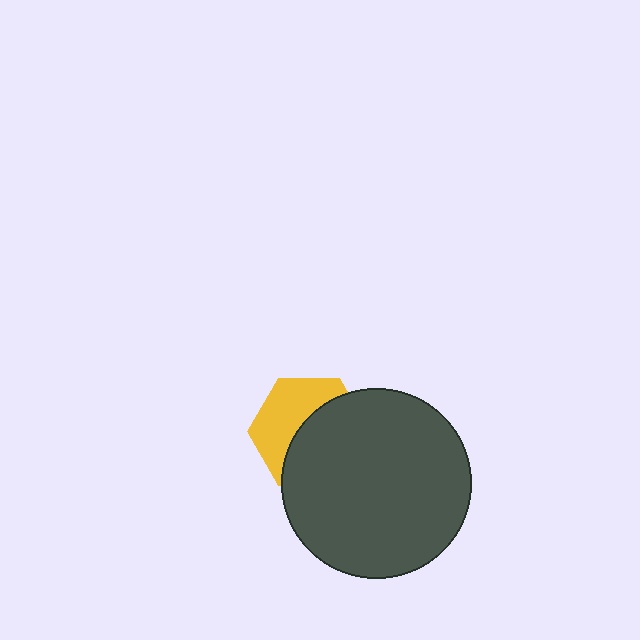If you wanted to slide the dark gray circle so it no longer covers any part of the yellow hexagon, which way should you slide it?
Slide it toward the lower-right — that is the most direct way to separate the two shapes.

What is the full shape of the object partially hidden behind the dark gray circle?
The partially hidden object is a yellow hexagon.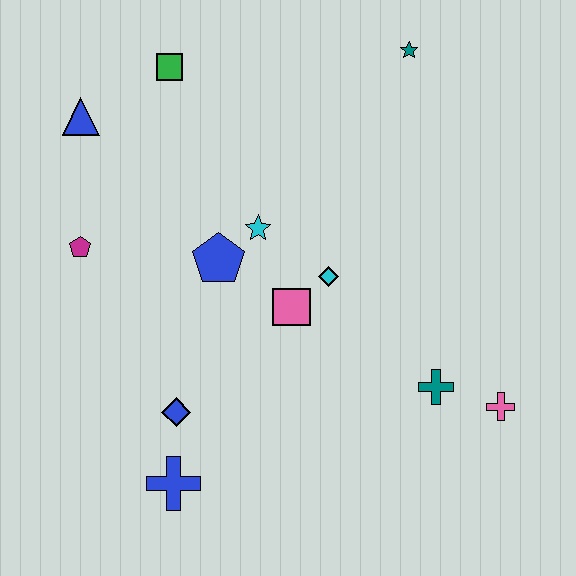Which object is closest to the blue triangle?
The green square is closest to the blue triangle.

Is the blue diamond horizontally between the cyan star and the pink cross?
No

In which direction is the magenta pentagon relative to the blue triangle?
The magenta pentagon is below the blue triangle.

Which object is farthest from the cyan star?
The pink cross is farthest from the cyan star.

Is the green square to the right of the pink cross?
No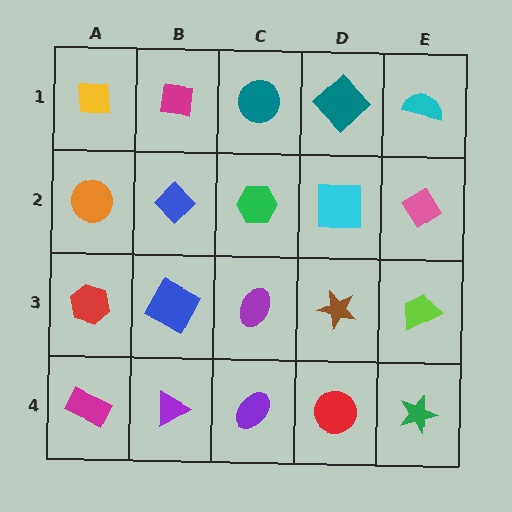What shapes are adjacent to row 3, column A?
An orange circle (row 2, column A), a magenta rectangle (row 4, column A), a blue square (row 3, column B).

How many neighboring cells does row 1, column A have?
2.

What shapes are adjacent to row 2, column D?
A teal diamond (row 1, column D), a brown star (row 3, column D), a green hexagon (row 2, column C), a pink diamond (row 2, column E).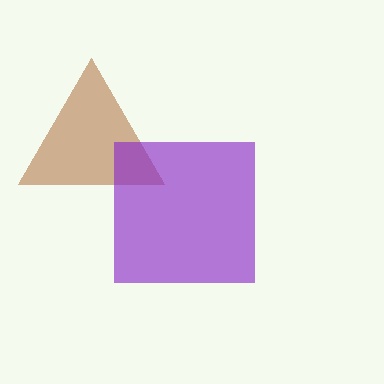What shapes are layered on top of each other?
The layered shapes are: a brown triangle, a purple square.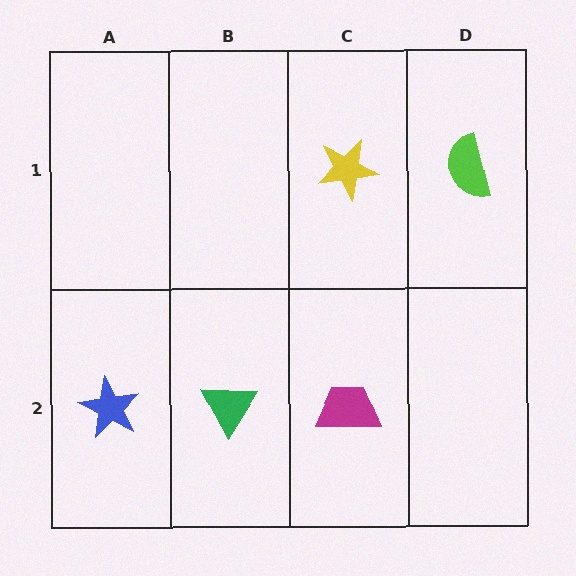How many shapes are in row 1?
2 shapes.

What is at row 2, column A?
A blue star.